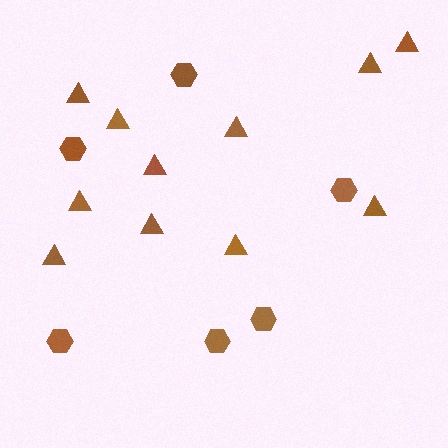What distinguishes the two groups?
There are 2 groups: one group of hexagons (6) and one group of triangles (11).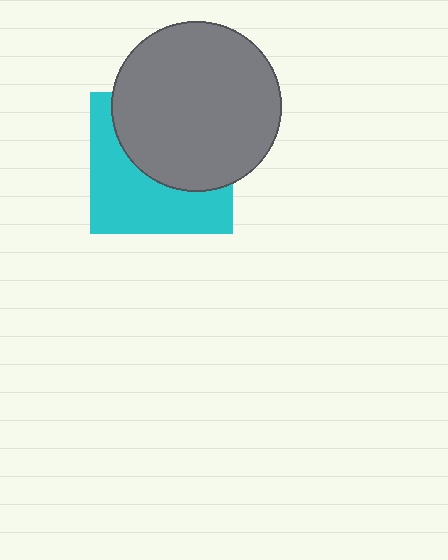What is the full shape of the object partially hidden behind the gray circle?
The partially hidden object is a cyan square.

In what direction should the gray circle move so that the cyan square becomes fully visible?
The gray circle should move up. That is the shortest direction to clear the overlap and leave the cyan square fully visible.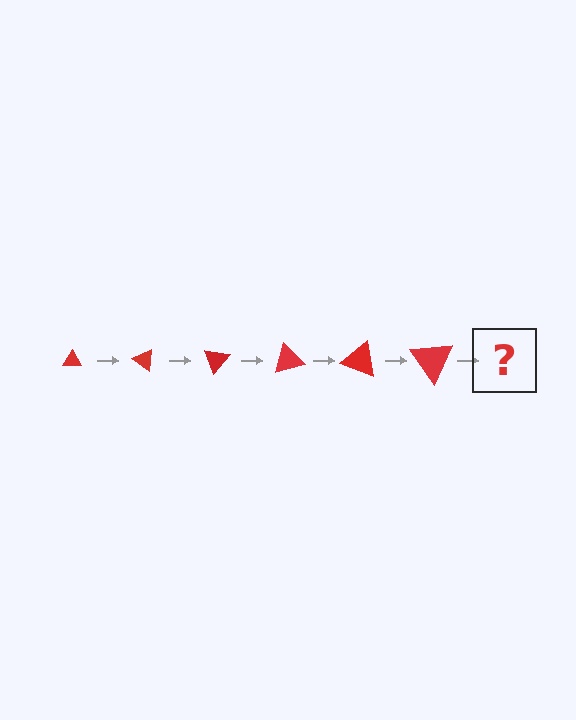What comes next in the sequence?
The next element should be a triangle, larger than the previous one and rotated 210 degrees from the start.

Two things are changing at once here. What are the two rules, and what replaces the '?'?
The two rules are that the triangle grows larger each step and it rotates 35 degrees each step. The '?' should be a triangle, larger than the previous one and rotated 210 degrees from the start.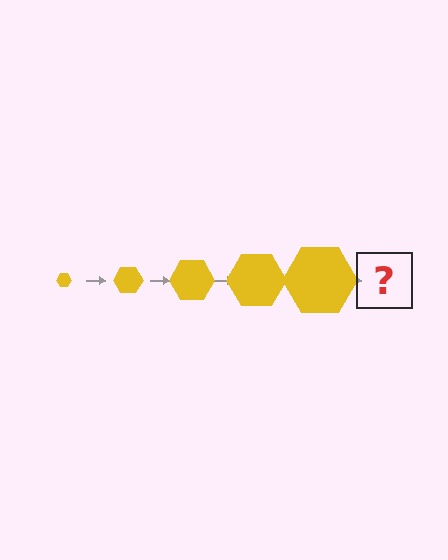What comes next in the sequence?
The next element should be a yellow hexagon, larger than the previous one.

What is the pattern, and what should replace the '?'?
The pattern is that the hexagon gets progressively larger each step. The '?' should be a yellow hexagon, larger than the previous one.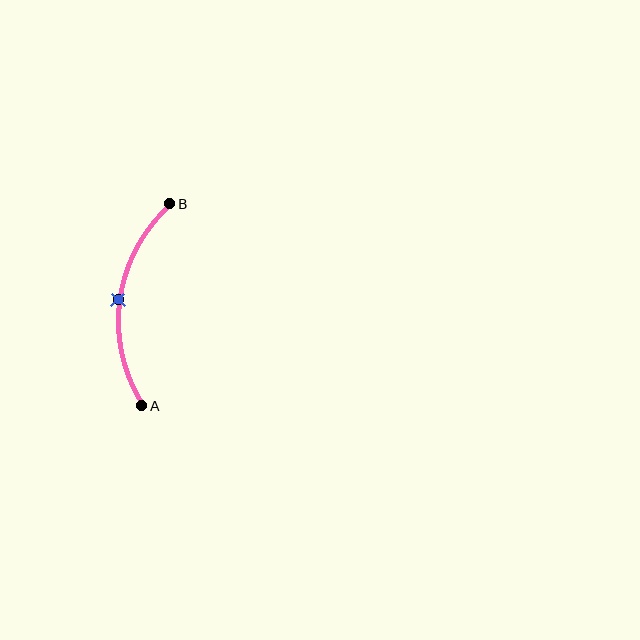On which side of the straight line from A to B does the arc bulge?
The arc bulges to the left of the straight line connecting A and B.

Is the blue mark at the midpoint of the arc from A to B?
Yes. The blue mark lies on the arc at equal arc-length from both A and B — it is the arc midpoint.